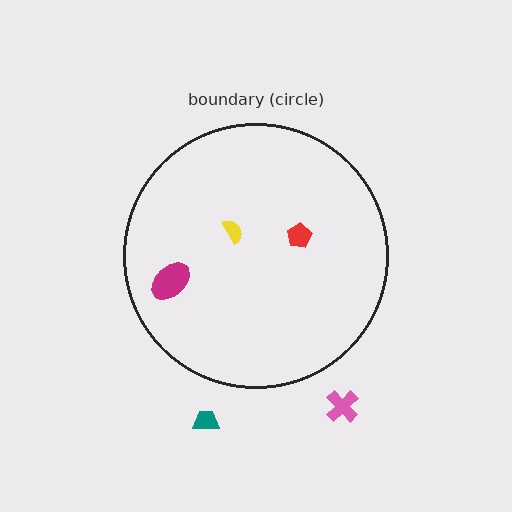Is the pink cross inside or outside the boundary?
Outside.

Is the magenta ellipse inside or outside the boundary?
Inside.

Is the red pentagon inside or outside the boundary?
Inside.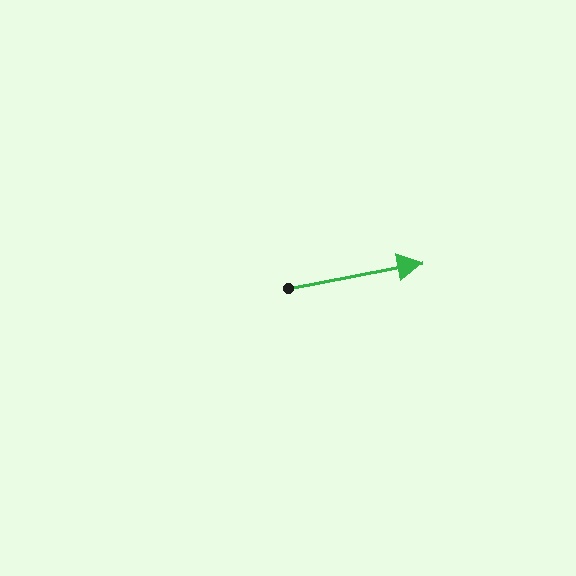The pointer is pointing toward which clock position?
Roughly 3 o'clock.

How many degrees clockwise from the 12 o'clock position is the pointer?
Approximately 79 degrees.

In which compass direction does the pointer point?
East.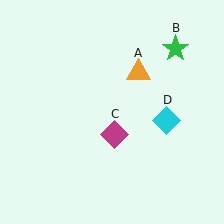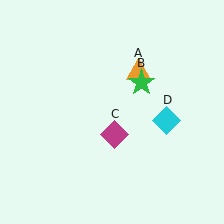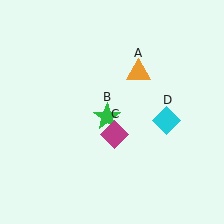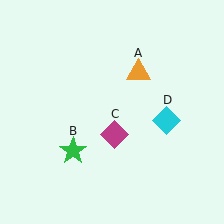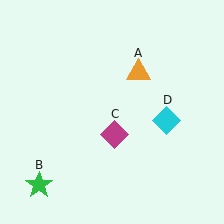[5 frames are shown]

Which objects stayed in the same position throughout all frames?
Orange triangle (object A) and magenta diamond (object C) and cyan diamond (object D) remained stationary.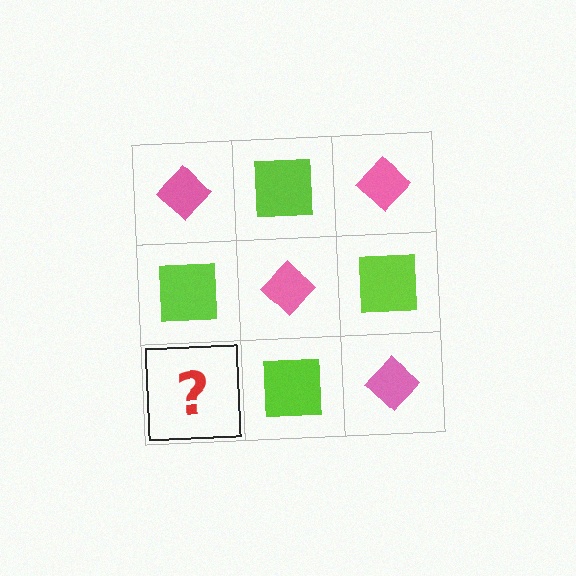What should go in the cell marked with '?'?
The missing cell should contain a pink diamond.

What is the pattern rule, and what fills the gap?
The rule is that it alternates pink diamond and lime square in a checkerboard pattern. The gap should be filled with a pink diamond.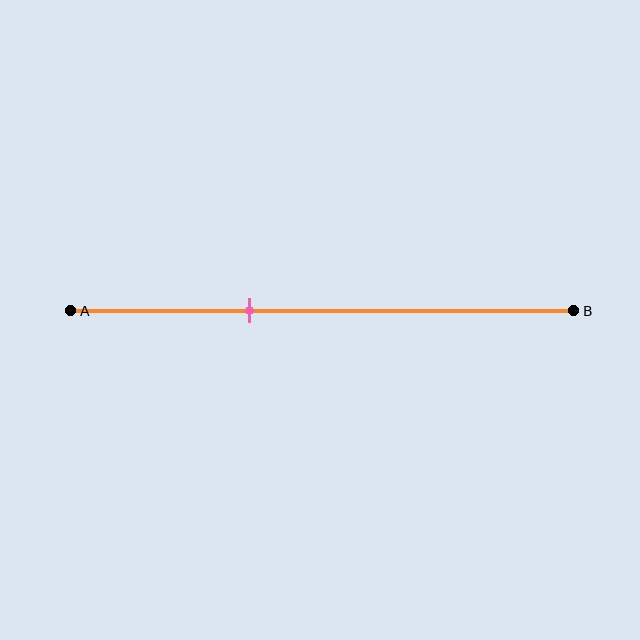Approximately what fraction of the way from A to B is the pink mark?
The pink mark is approximately 35% of the way from A to B.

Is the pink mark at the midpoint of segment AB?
No, the mark is at about 35% from A, not at the 50% midpoint.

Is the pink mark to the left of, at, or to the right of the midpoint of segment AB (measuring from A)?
The pink mark is to the left of the midpoint of segment AB.